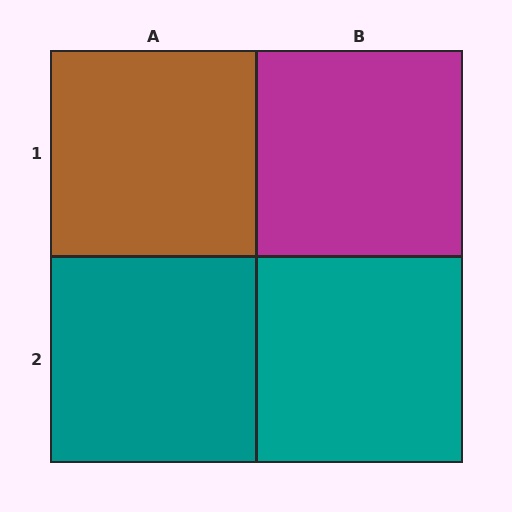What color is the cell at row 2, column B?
Teal.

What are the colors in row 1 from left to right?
Brown, magenta.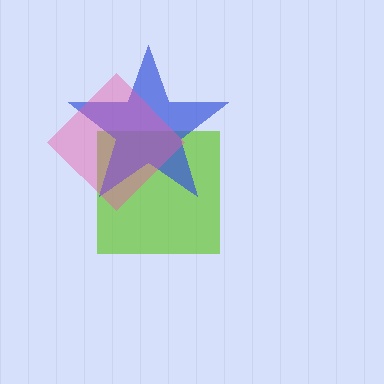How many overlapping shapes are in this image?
There are 3 overlapping shapes in the image.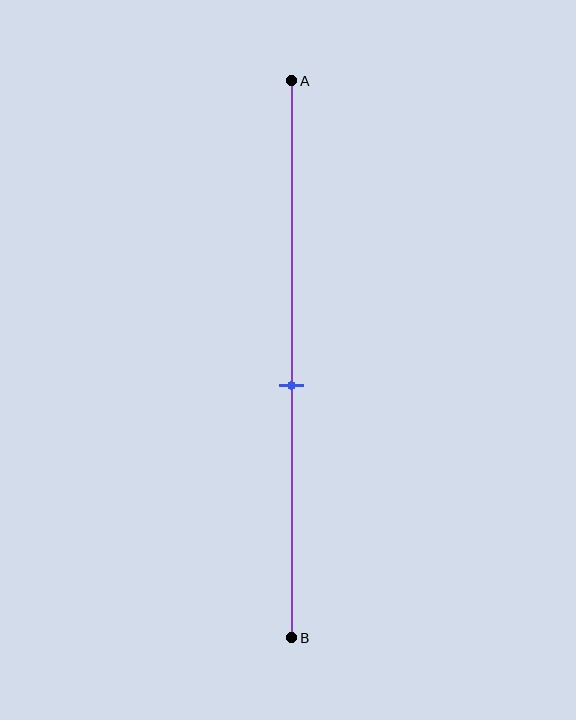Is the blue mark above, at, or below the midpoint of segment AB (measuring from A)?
The blue mark is below the midpoint of segment AB.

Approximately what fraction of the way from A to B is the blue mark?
The blue mark is approximately 55% of the way from A to B.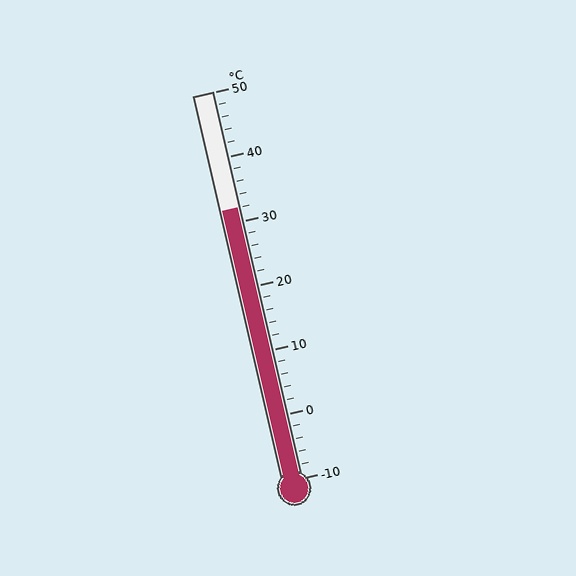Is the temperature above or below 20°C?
The temperature is above 20°C.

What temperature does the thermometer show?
The thermometer shows approximately 32°C.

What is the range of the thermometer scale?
The thermometer scale ranges from -10°C to 50°C.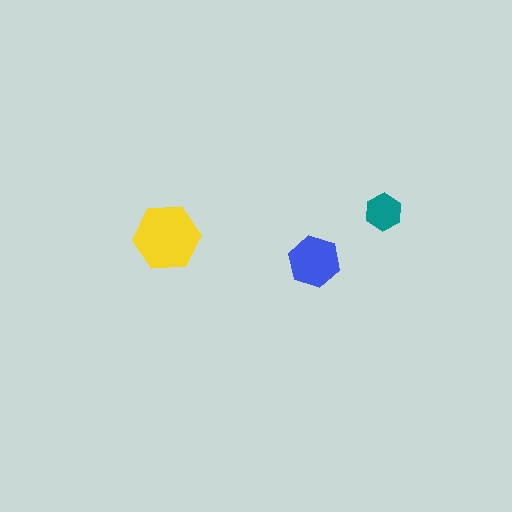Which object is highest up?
The teal hexagon is topmost.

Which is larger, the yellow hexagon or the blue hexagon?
The yellow one.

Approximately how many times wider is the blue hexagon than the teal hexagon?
About 1.5 times wider.